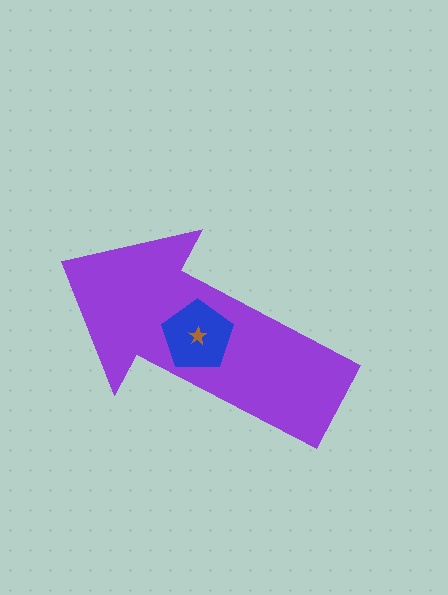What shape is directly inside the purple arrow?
The blue pentagon.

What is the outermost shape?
The purple arrow.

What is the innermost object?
The brown star.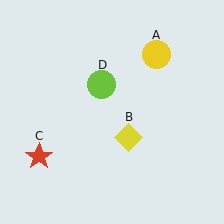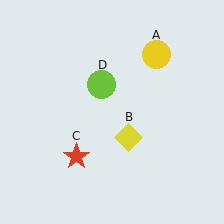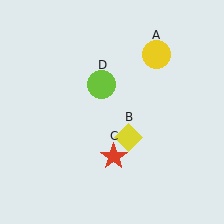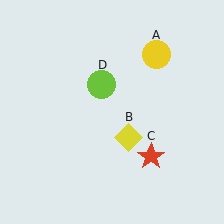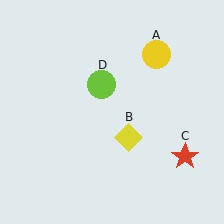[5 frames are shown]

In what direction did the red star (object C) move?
The red star (object C) moved right.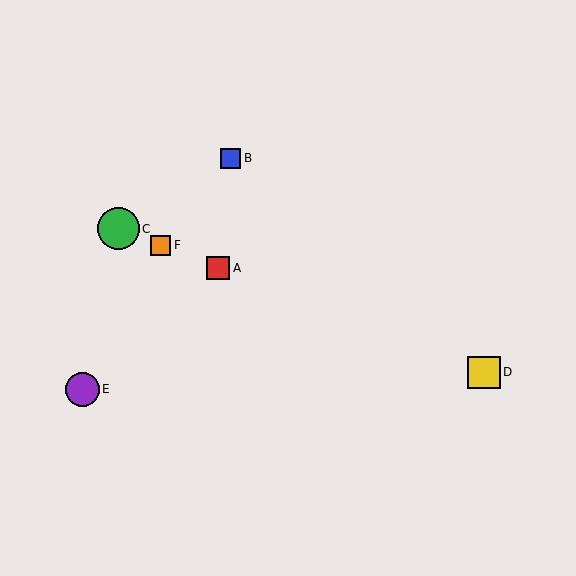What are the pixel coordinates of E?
Object E is at (82, 389).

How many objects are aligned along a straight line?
4 objects (A, C, D, F) are aligned along a straight line.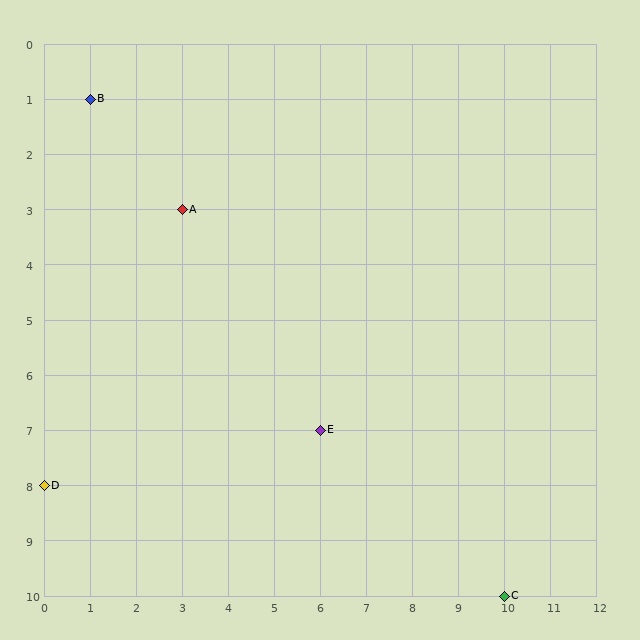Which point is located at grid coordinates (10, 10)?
Point C is at (10, 10).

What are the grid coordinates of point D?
Point D is at grid coordinates (0, 8).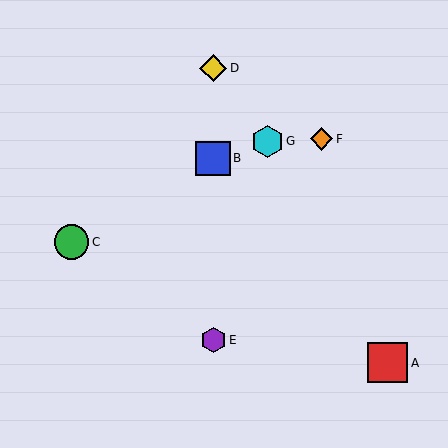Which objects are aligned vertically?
Objects B, D, E are aligned vertically.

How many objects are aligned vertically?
3 objects (B, D, E) are aligned vertically.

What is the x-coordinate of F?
Object F is at x≈322.